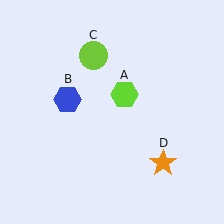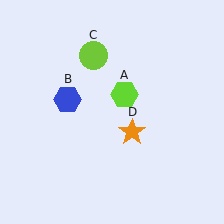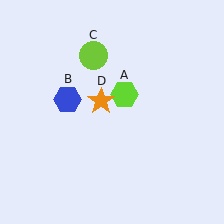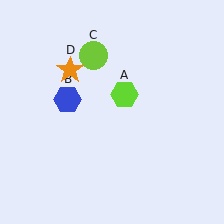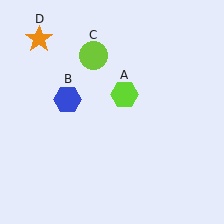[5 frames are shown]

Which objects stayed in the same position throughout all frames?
Lime hexagon (object A) and blue hexagon (object B) and lime circle (object C) remained stationary.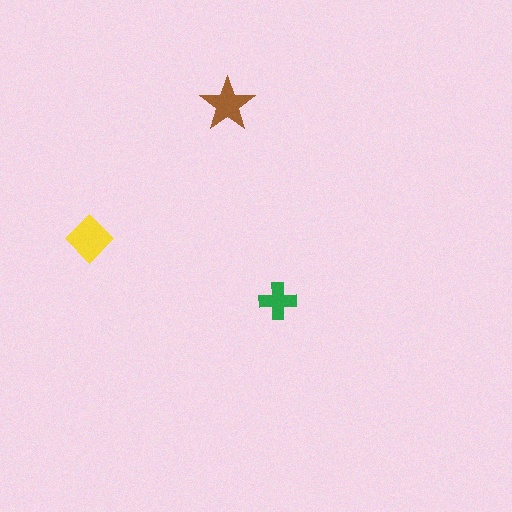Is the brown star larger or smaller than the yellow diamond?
Smaller.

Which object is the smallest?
The green cross.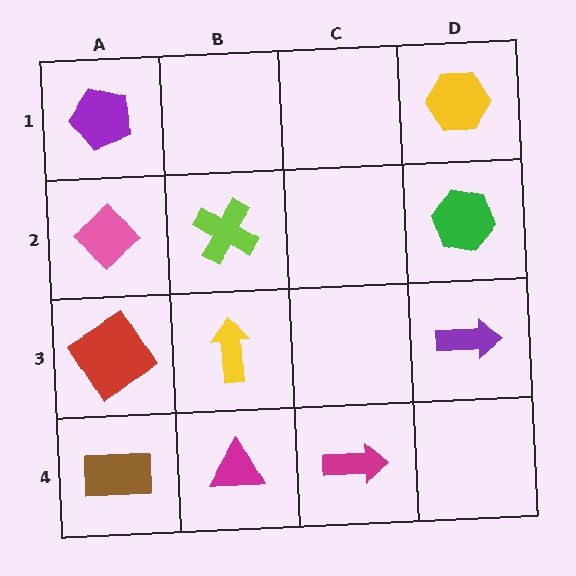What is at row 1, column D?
A yellow hexagon.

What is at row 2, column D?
A green hexagon.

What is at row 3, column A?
A red diamond.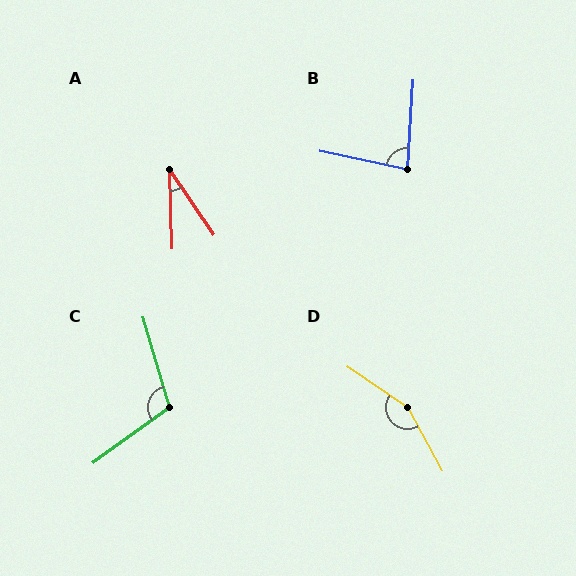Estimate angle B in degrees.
Approximately 82 degrees.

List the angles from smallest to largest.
A (33°), B (82°), C (110°), D (153°).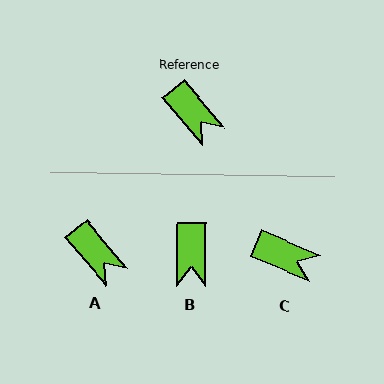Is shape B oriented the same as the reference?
No, it is off by about 40 degrees.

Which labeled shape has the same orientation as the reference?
A.